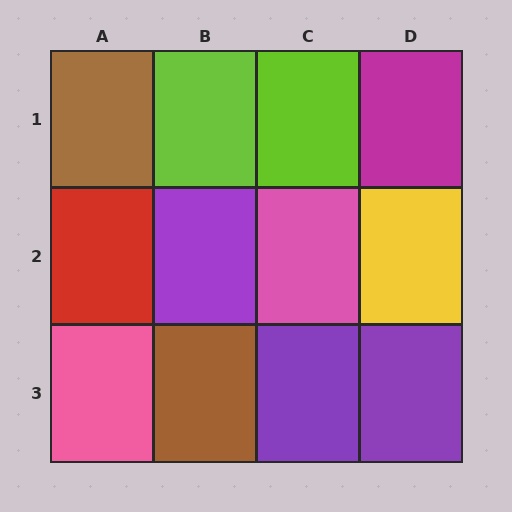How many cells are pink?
2 cells are pink.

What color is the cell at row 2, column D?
Yellow.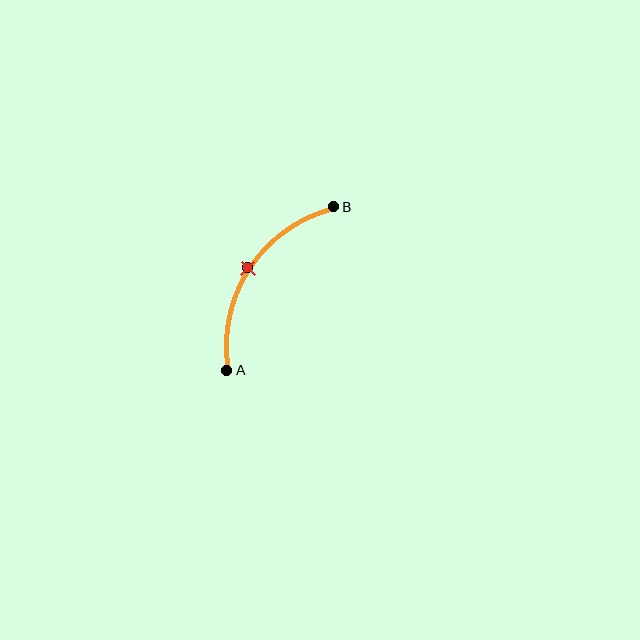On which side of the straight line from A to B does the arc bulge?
The arc bulges to the left of the straight line connecting A and B.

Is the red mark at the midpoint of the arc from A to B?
Yes. The red mark lies on the arc at equal arc-length from both A and B — it is the arc midpoint.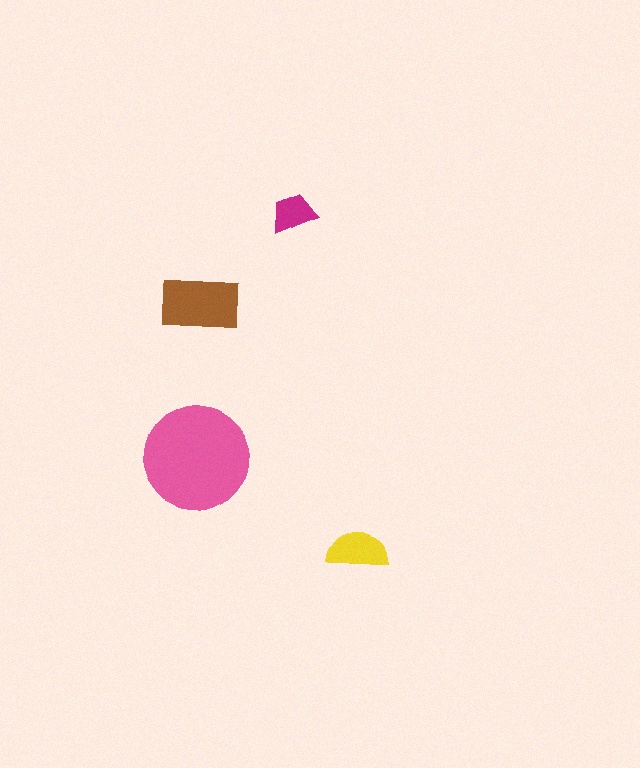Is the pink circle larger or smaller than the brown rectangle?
Larger.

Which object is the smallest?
The magenta trapezoid.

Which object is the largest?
The pink circle.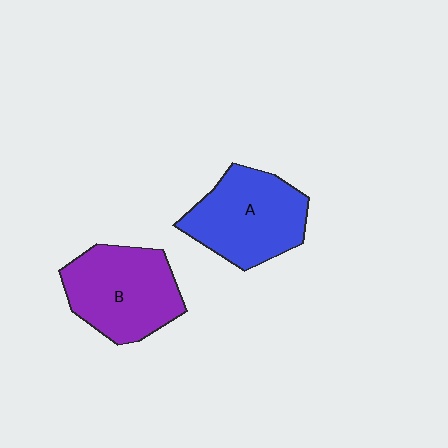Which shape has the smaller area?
Shape A (blue).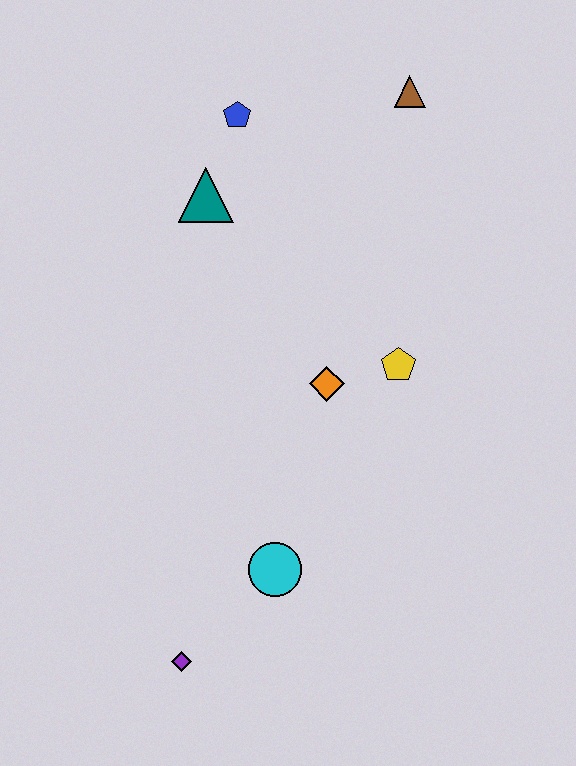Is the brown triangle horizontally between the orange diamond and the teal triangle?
No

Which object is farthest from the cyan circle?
The brown triangle is farthest from the cyan circle.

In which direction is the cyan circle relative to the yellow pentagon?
The cyan circle is below the yellow pentagon.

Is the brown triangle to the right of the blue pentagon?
Yes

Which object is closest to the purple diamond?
The cyan circle is closest to the purple diamond.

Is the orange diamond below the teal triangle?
Yes